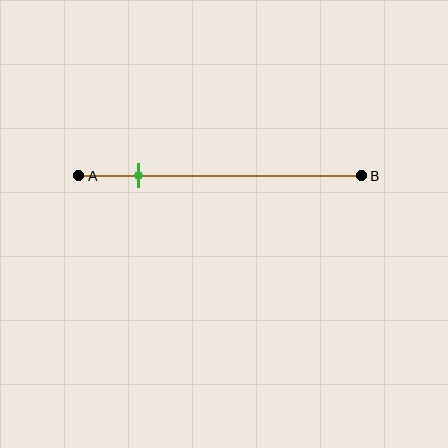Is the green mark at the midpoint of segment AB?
No, the mark is at about 20% from A, not at the 50% midpoint.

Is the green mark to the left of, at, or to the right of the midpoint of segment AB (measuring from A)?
The green mark is to the left of the midpoint of segment AB.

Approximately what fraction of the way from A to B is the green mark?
The green mark is approximately 20% of the way from A to B.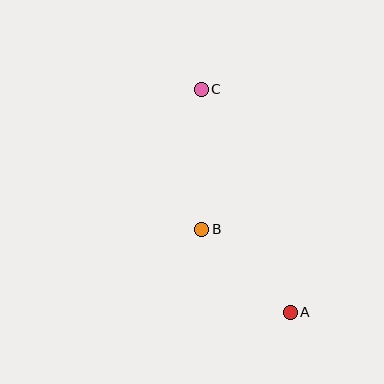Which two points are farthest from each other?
Points A and C are farthest from each other.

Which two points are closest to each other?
Points A and B are closest to each other.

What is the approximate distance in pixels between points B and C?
The distance between B and C is approximately 140 pixels.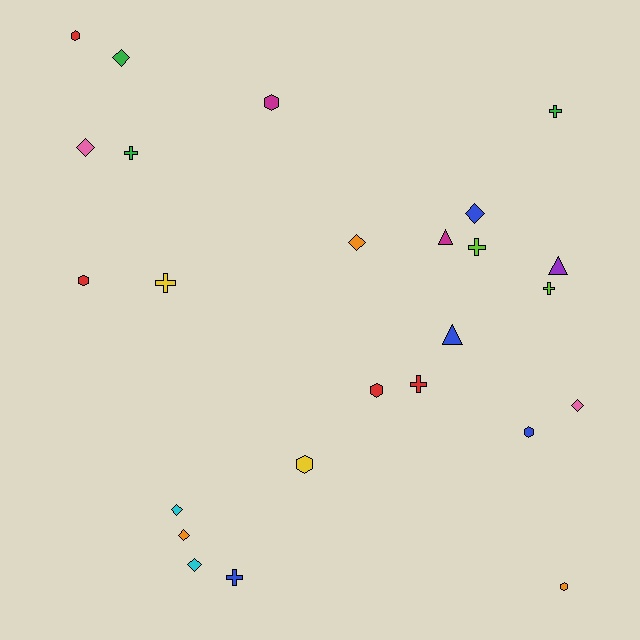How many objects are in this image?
There are 25 objects.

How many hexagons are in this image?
There are 7 hexagons.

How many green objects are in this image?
There are 3 green objects.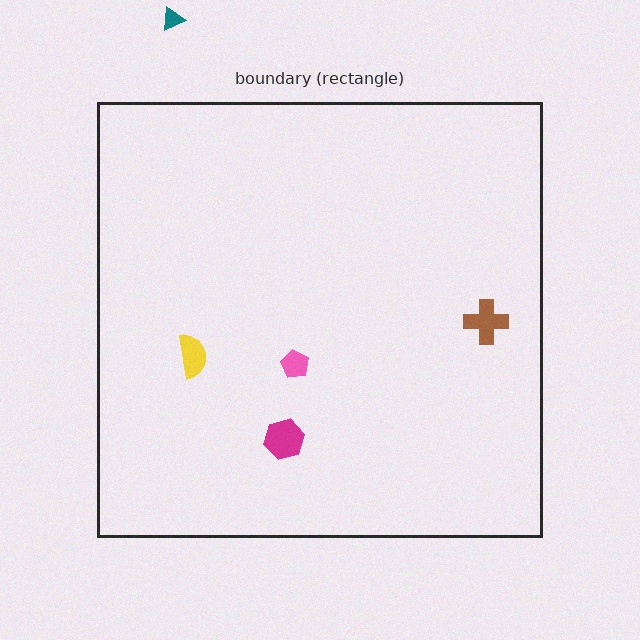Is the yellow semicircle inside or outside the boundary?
Inside.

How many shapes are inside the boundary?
4 inside, 1 outside.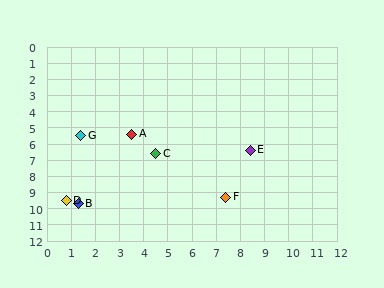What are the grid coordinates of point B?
Point B is at approximately (1.3, 9.7).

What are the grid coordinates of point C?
Point C is at approximately (4.5, 6.6).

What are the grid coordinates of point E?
Point E is at approximately (8.4, 6.4).